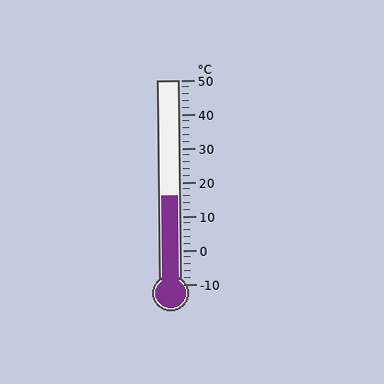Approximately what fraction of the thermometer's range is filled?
The thermometer is filled to approximately 45% of its range.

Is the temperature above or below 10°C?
The temperature is above 10°C.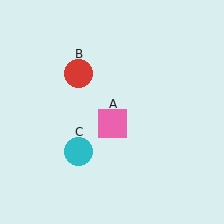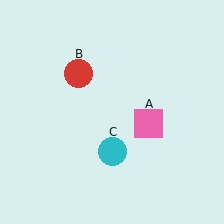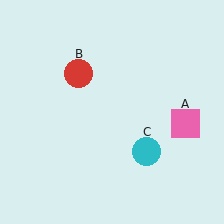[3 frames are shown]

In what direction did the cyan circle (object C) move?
The cyan circle (object C) moved right.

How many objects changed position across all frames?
2 objects changed position: pink square (object A), cyan circle (object C).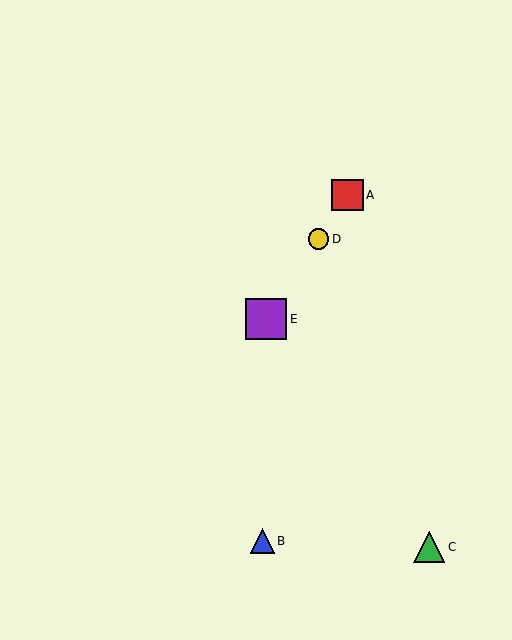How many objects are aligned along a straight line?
3 objects (A, D, E) are aligned along a straight line.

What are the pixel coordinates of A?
Object A is at (348, 195).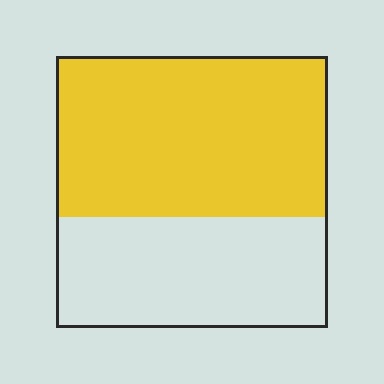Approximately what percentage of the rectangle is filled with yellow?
Approximately 60%.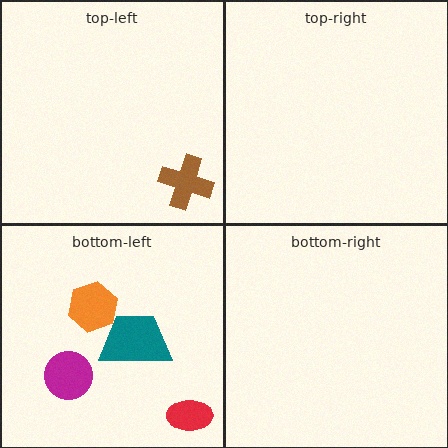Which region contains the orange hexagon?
The bottom-left region.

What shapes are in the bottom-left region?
The orange hexagon, the red ellipse, the magenta circle, the teal trapezoid.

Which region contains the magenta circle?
The bottom-left region.